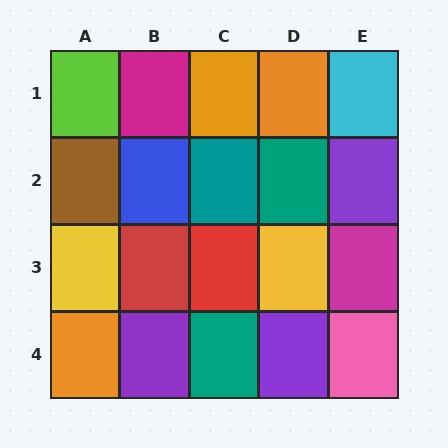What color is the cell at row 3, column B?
Red.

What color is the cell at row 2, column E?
Purple.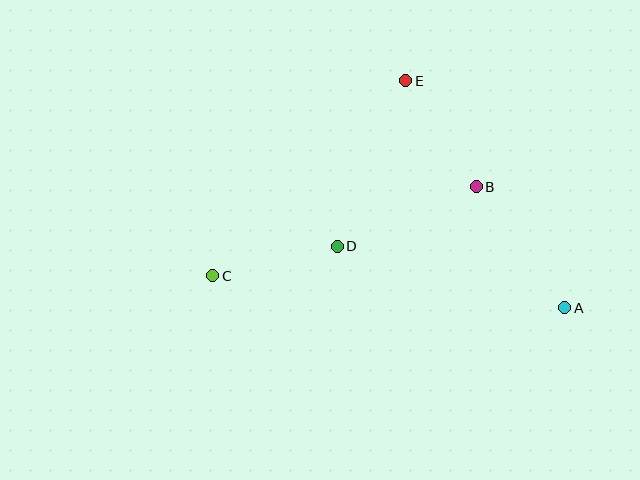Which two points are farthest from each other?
Points A and C are farthest from each other.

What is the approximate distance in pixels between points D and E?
The distance between D and E is approximately 179 pixels.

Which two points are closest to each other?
Points B and E are closest to each other.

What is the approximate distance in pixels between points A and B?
The distance between A and B is approximately 150 pixels.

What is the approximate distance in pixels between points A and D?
The distance between A and D is approximately 236 pixels.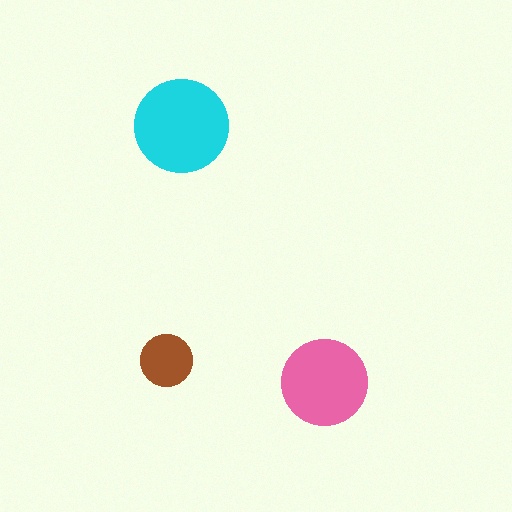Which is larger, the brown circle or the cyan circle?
The cyan one.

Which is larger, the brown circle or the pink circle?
The pink one.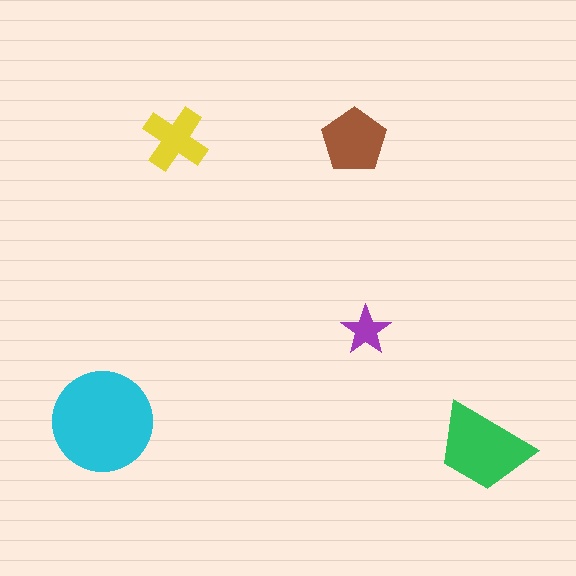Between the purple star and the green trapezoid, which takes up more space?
The green trapezoid.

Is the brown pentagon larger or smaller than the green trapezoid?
Smaller.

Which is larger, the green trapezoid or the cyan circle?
The cyan circle.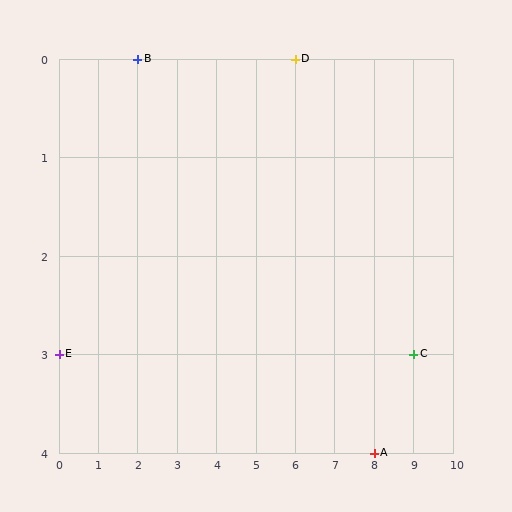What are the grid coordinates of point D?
Point D is at grid coordinates (6, 0).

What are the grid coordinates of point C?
Point C is at grid coordinates (9, 3).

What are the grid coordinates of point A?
Point A is at grid coordinates (8, 4).